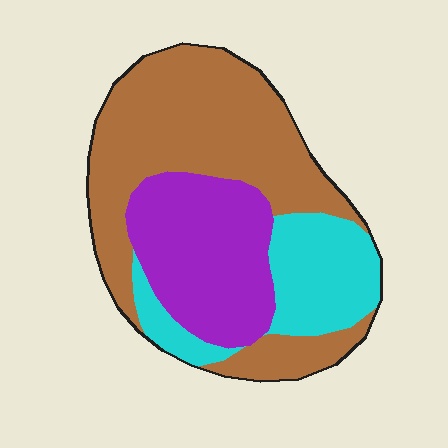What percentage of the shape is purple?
Purple takes up about one quarter (1/4) of the shape.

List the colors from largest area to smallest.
From largest to smallest: brown, purple, cyan.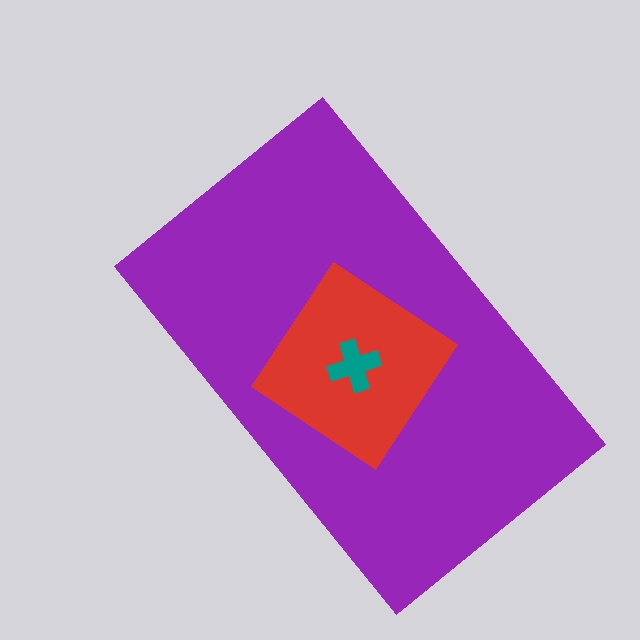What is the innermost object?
The teal cross.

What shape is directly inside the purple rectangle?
The red diamond.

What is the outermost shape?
The purple rectangle.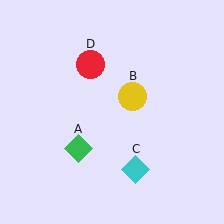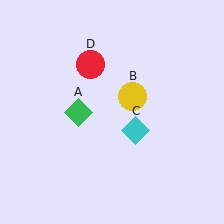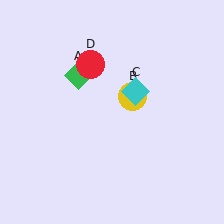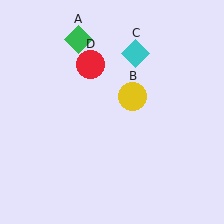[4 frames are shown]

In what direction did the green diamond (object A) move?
The green diamond (object A) moved up.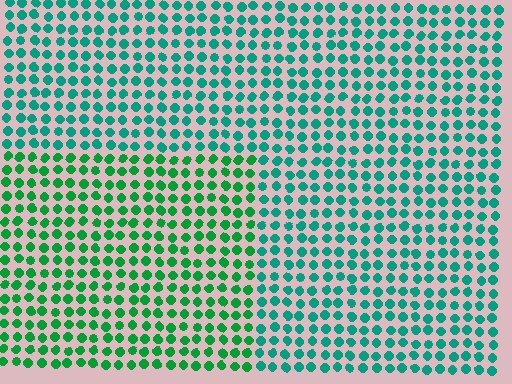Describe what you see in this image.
The image is filled with small teal elements in a uniform arrangement. A rectangle-shaped region is visible where the elements are tinted to a slightly different hue, forming a subtle color boundary.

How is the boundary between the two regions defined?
The boundary is defined purely by a slight shift in hue (about 30 degrees). Spacing, size, and orientation are identical on both sides.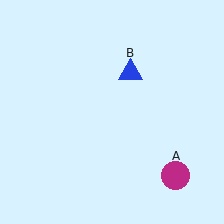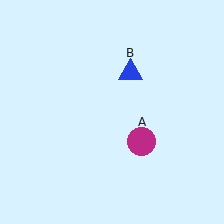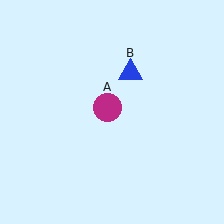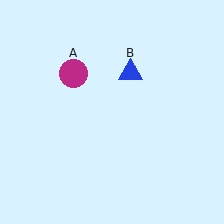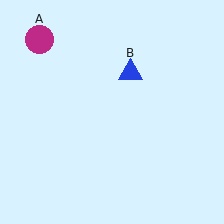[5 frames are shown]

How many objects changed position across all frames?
1 object changed position: magenta circle (object A).